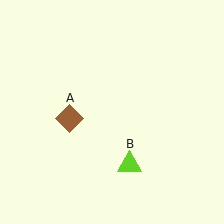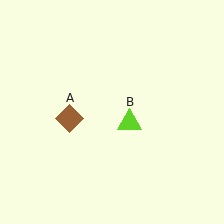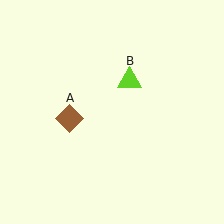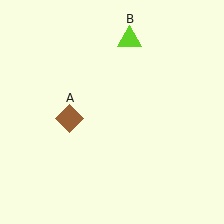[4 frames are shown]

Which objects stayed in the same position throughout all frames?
Brown diamond (object A) remained stationary.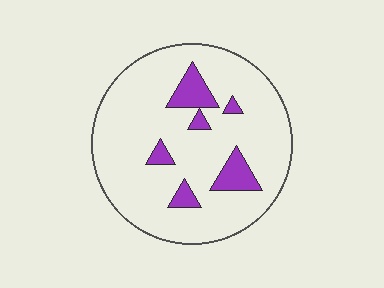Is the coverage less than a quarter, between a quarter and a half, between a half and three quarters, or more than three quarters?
Less than a quarter.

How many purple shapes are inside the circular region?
6.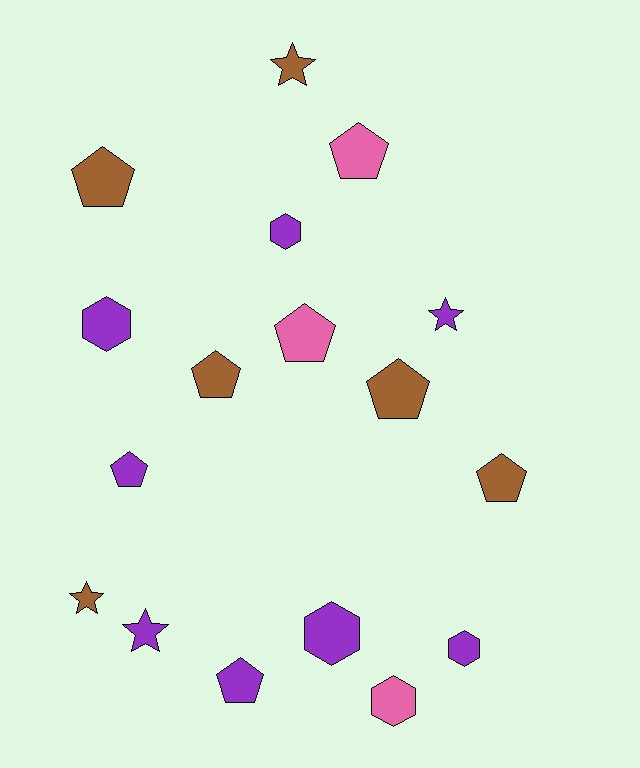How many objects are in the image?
There are 17 objects.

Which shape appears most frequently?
Pentagon, with 8 objects.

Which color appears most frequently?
Purple, with 8 objects.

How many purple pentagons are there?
There are 2 purple pentagons.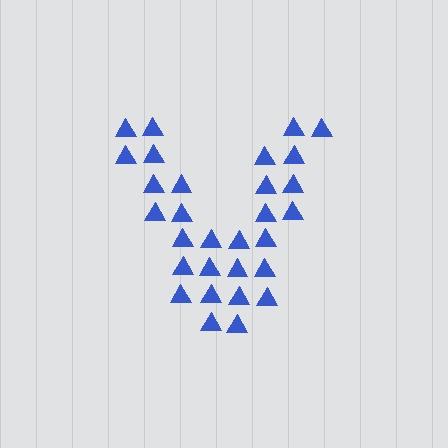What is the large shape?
The large shape is the letter V.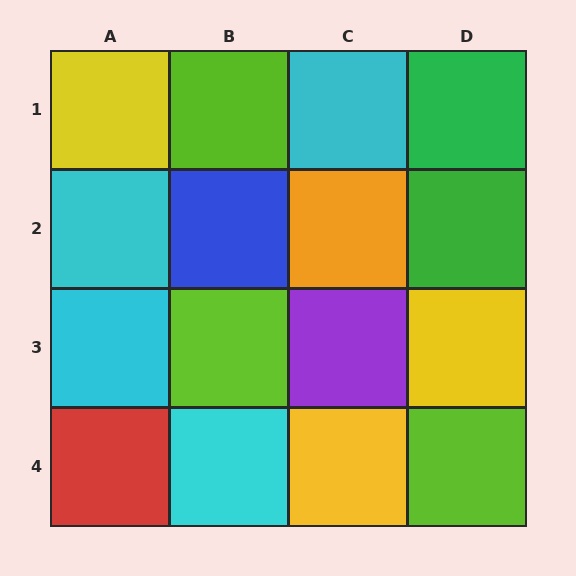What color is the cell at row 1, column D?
Green.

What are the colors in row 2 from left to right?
Cyan, blue, orange, green.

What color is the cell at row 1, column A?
Yellow.